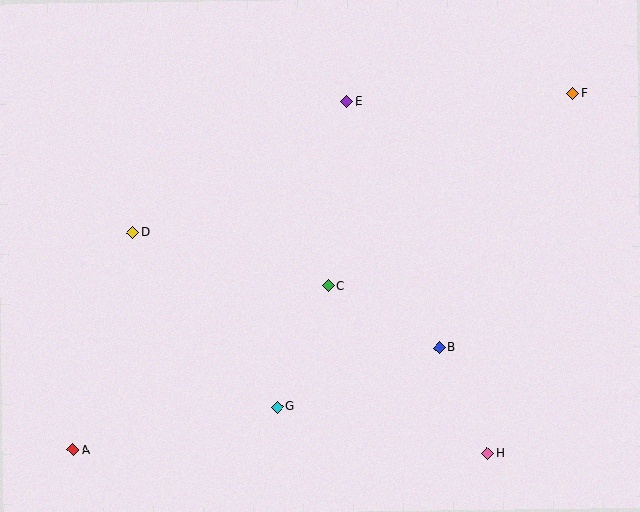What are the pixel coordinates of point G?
Point G is at (277, 407).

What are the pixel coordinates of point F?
Point F is at (573, 93).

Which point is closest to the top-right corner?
Point F is closest to the top-right corner.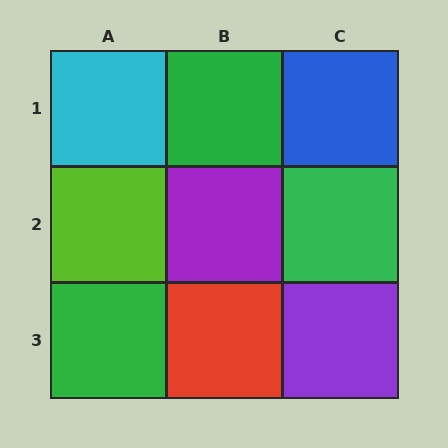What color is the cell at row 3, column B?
Red.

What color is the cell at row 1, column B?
Green.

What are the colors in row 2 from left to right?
Lime, purple, green.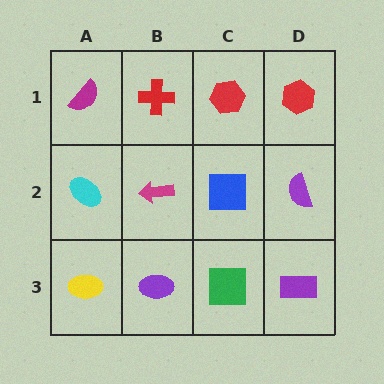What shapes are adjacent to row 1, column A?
A cyan ellipse (row 2, column A), a red cross (row 1, column B).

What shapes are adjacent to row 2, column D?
A red hexagon (row 1, column D), a purple rectangle (row 3, column D), a blue square (row 2, column C).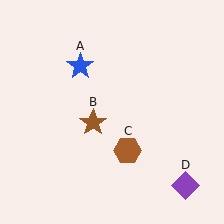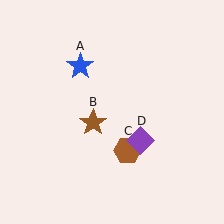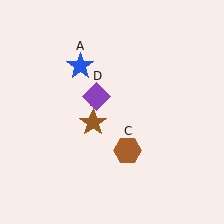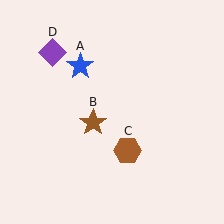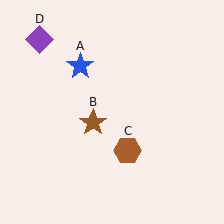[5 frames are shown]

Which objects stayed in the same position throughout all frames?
Blue star (object A) and brown star (object B) and brown hexagon (object C) remained stationary.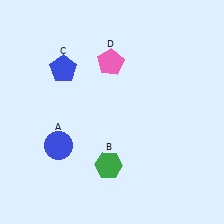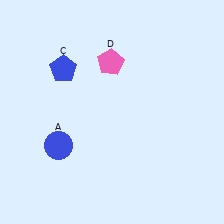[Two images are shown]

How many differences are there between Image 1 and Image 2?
There is 1 difference between the two images.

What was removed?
The green hexagon (B) was removed in Image 2.